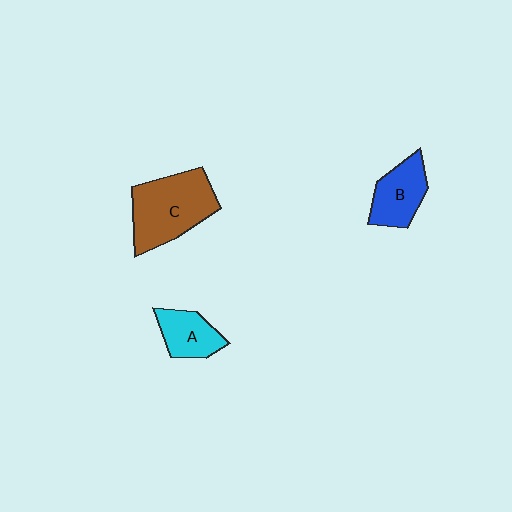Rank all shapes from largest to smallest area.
From largest to smallest: C (brown), B (blue), A (cyan).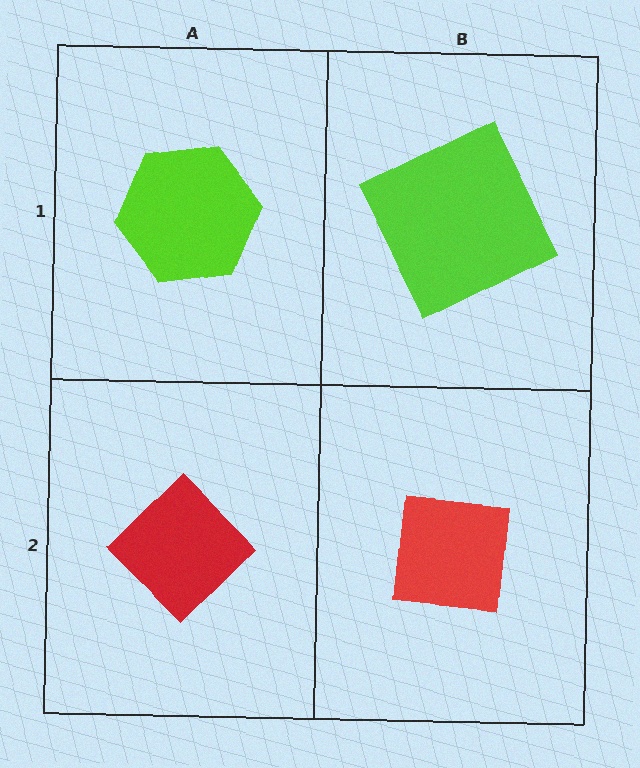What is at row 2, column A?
A red diamond.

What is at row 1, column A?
A lime hexagon.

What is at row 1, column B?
A lime square.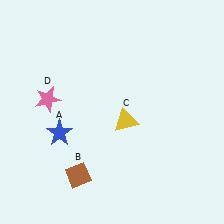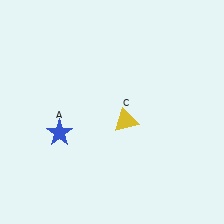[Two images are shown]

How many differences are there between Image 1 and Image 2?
There are 2 differences between the two images.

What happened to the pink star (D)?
The pink star (D) was removed in Image 2. It was in the top-left area of Image 1.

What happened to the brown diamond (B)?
The brown diamond (B) was removed in Image 2. It was in the bottom-left area of Image 1.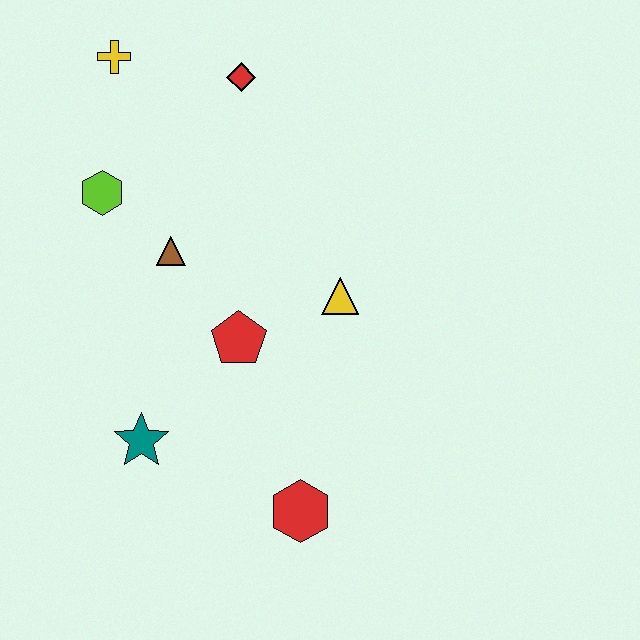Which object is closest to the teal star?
The red pentagon is closest to the teal star.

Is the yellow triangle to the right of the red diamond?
Yes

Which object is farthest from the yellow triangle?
The yellow cross is farthest from the yellow triangle.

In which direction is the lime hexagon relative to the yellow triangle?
The lime hexagon is to the left of the yellow triangle.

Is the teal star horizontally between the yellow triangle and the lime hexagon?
Yes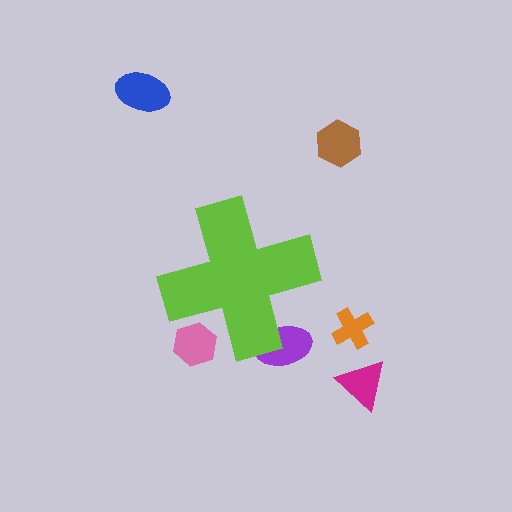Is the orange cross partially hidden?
No, the orange cross is fully visible.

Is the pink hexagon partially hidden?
Yes, the pink hexagon is partially hidden behind the lime cross.